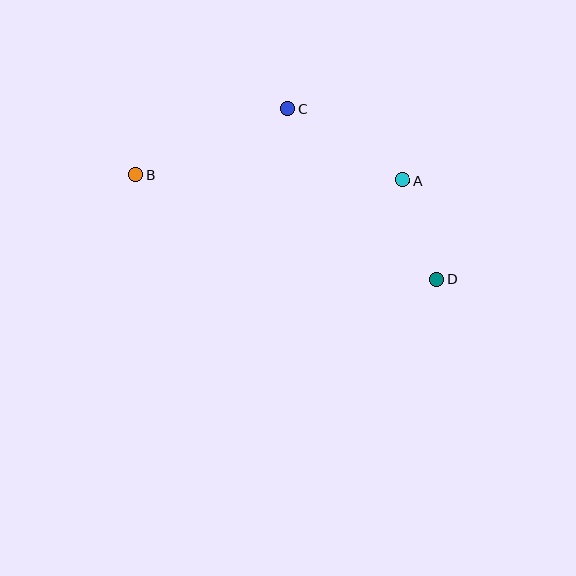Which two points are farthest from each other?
Points B and D are farthest from each other.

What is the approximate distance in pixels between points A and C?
The distance between A and C is approximately 136 pixels.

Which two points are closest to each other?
Points A and D are closest to each other.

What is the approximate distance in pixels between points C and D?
The distance between C and D is approximately 226 pixels.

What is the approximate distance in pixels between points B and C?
The distance between B and C is approximately 166 pixels.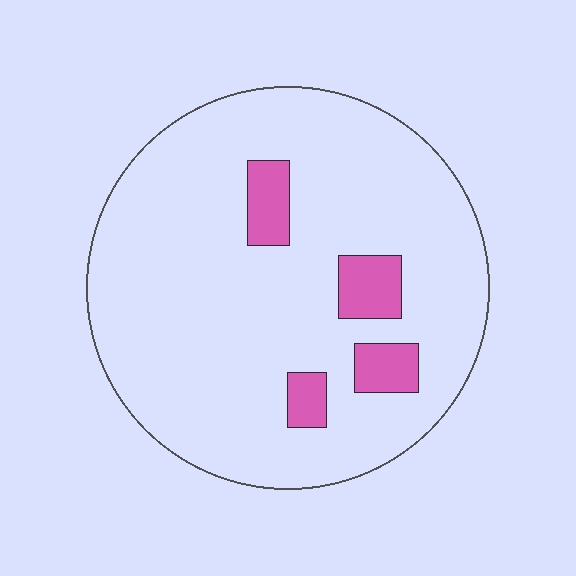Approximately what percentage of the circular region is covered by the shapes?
Approximately 10%.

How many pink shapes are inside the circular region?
4.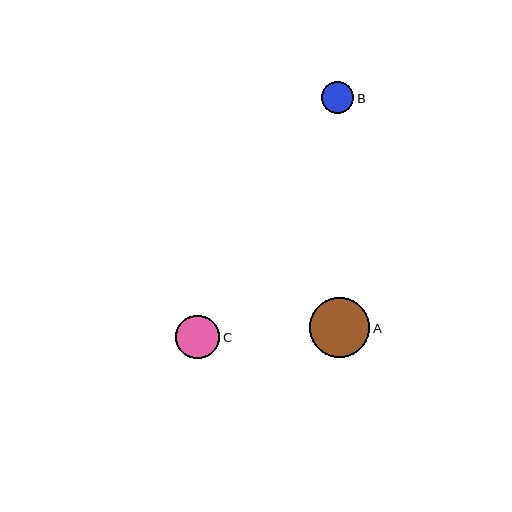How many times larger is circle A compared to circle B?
Circle A is approximately 1.9 times the size of circle B.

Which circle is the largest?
Circle A is the largest with a size of approximately 60 pixels.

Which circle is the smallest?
Circle B is the smallest with a size of approximately 32 pixels.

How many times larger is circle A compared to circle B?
Circle A is approximately 1.9 times the size of circle B.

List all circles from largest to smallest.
From largest to smallest: A, C, B.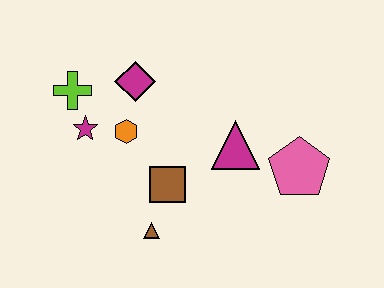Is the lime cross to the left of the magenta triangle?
Yes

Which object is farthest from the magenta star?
The pink pentagon is farthest from the magenta star.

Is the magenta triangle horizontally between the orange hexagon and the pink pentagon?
Yes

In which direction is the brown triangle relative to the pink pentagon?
The brown triangle is to the left of the pink pentagon.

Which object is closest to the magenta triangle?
The pink pentagon is closest to the magenta triangle.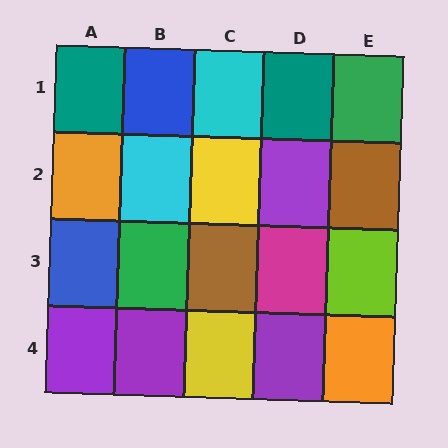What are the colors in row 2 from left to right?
Orange, cyan, yellow, purple, brown.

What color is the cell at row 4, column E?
Orange.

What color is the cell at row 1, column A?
Teal.